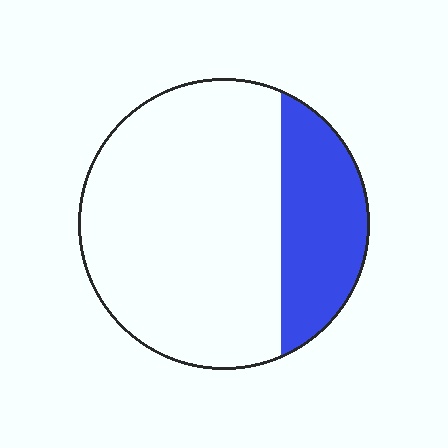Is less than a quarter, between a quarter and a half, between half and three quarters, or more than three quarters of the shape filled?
Between a quarter and a half.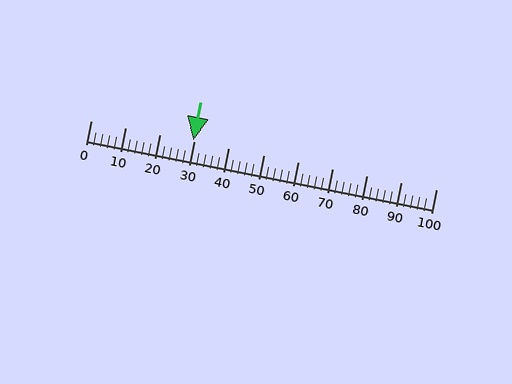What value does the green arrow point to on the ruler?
The green arrow points to approximately 30.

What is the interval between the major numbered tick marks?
The major tick marks are spaced 10 units apart.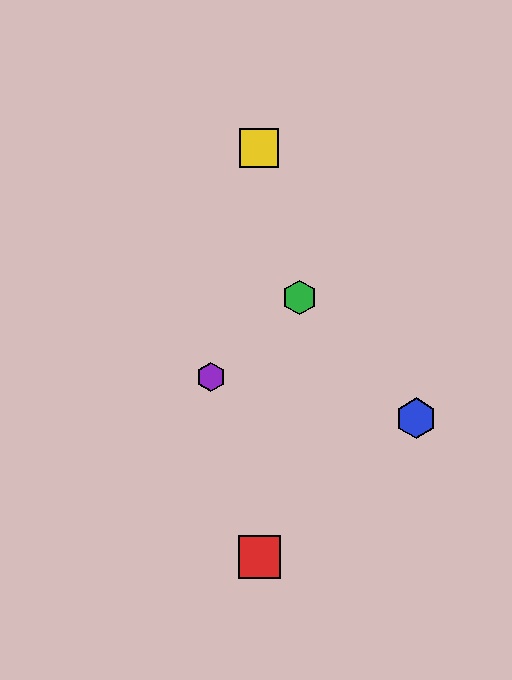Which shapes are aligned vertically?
The red square, the yellow square are aligned vertically.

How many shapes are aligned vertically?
2 shapes (the red square, the yellow square) are aligned vertically.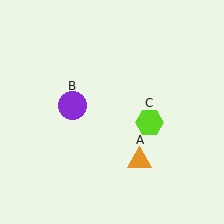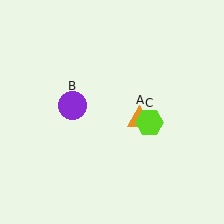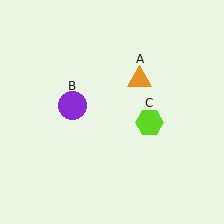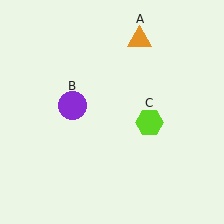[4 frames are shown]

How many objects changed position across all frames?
1 object changed position: orange triangle (object A).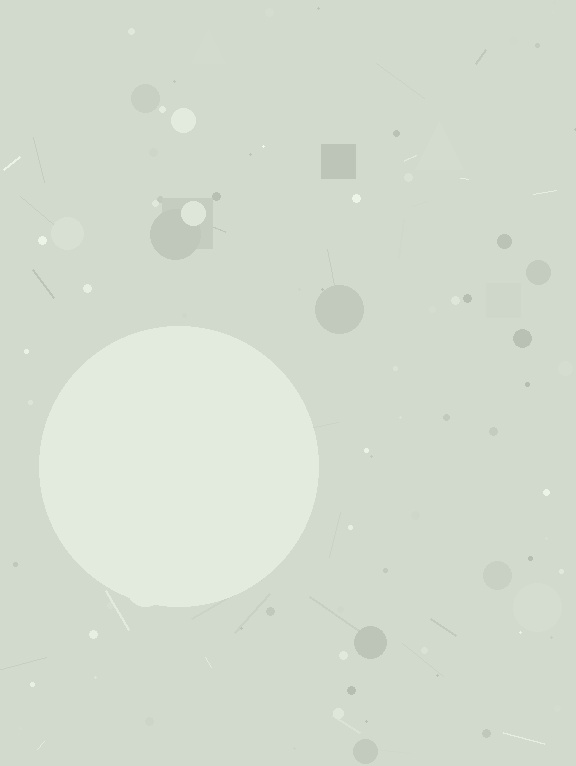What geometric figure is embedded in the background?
A circle is embedded in the background.